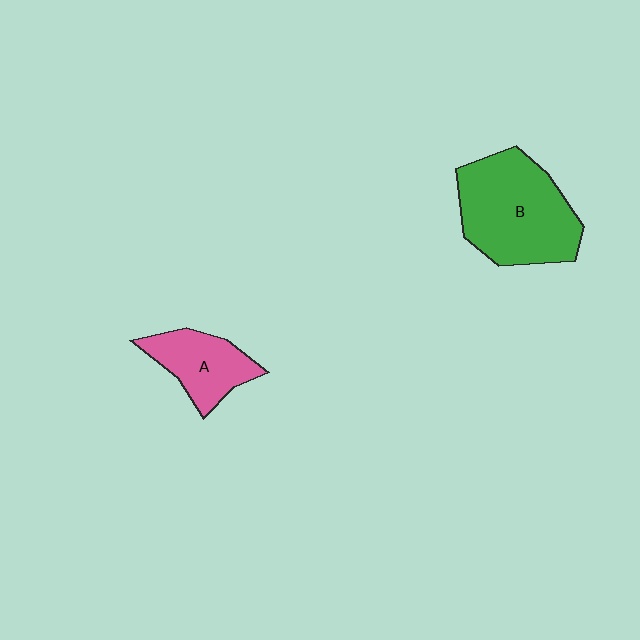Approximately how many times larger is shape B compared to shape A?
Approximately 1.9 times.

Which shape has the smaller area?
Shape A (pink).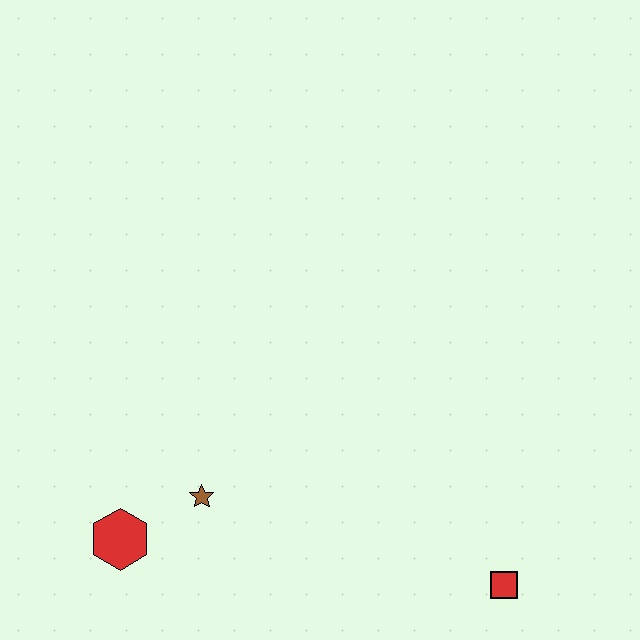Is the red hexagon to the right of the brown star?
No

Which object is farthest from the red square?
The red hexagon is farthest from the red square.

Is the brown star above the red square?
Yes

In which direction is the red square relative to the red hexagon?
The red square is to the right of the red hexagon.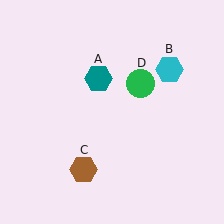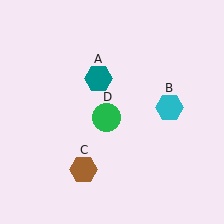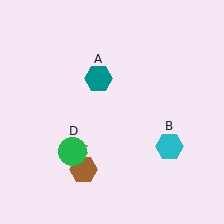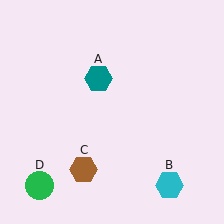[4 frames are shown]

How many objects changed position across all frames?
2 objects changed position: cyan hexagon (object B), green circle (object D).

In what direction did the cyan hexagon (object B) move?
The cyan hexagon (object B) moved down.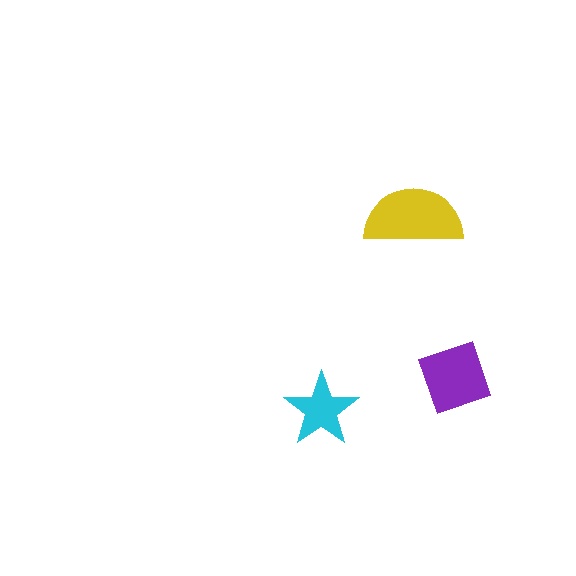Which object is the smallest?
The cyan star.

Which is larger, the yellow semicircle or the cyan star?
The yellow semicircle.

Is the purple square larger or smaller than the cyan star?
Larger.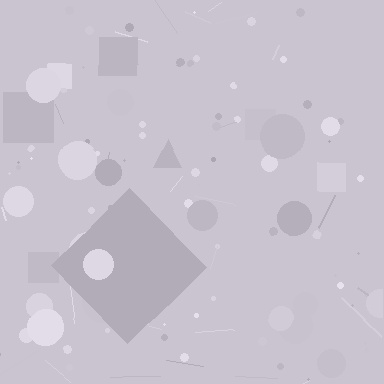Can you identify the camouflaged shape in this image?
The camouflaged shape is a diamond.